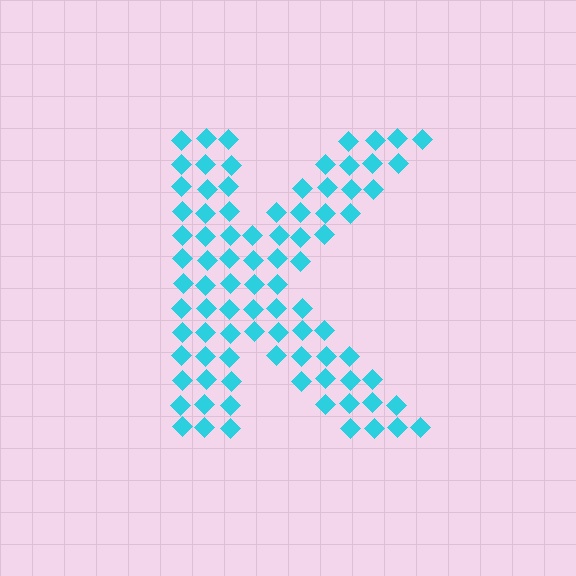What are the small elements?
The small elements are diamonds.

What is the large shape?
The large shape is the letter K.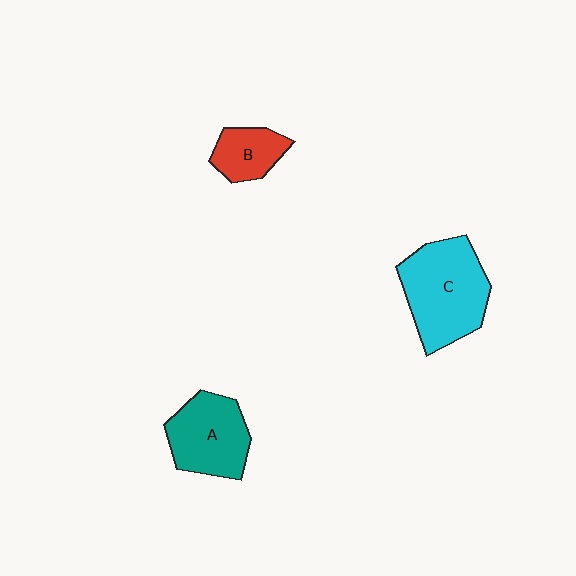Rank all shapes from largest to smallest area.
From largest to smallest: C (cyan), A (teal), B (red).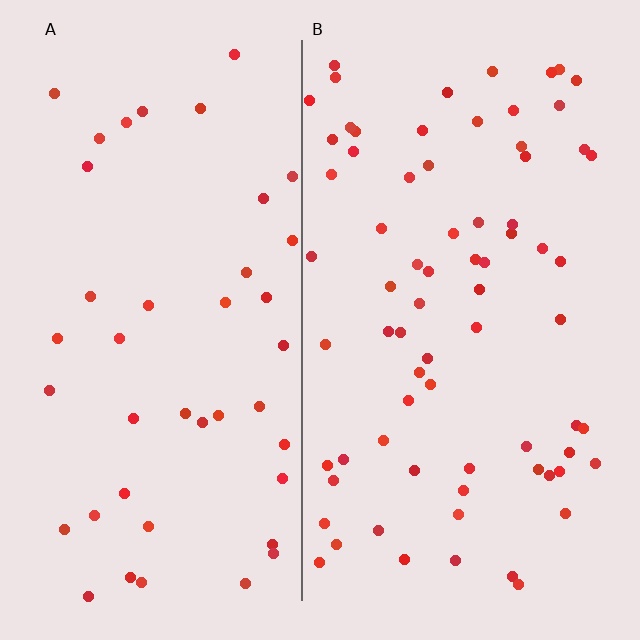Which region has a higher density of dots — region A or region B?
B (the right).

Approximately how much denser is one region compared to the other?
Approximately 1.8× — region B over region A.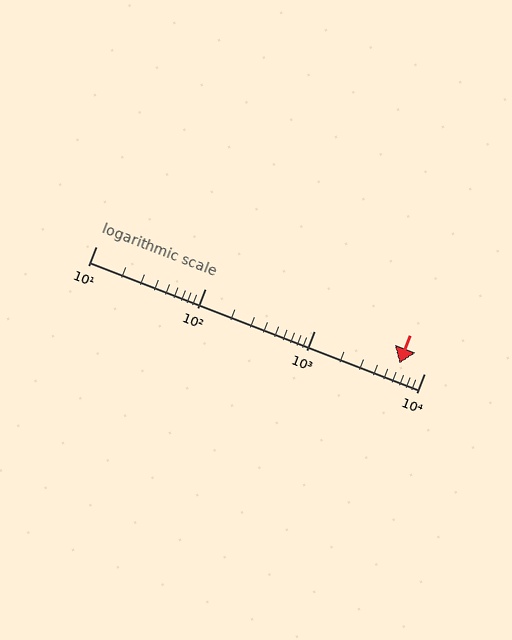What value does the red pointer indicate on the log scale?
The pointer indicates approximately 6000.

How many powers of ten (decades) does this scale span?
The scale spans 3 decades, from 10 to 10000.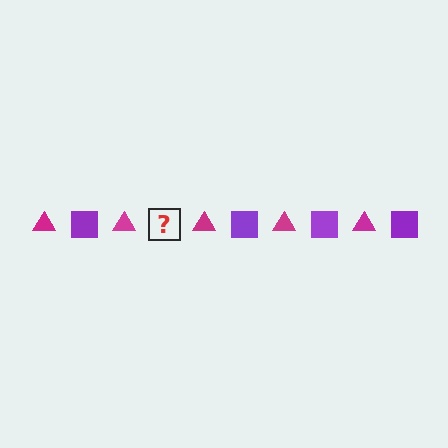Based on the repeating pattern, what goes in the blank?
The blank should be a purple square.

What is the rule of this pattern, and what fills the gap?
The rule is that the pattern alternates between magenta triangle and purple square. The gap should be filled with a purple square.